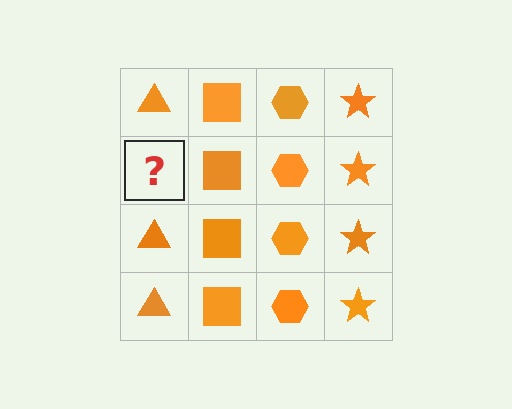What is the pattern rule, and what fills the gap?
The rule is that each column has a consistent shape. The gap should be filled with an orange triangle.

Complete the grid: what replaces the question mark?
The question mark should be replaced with an orange triangle.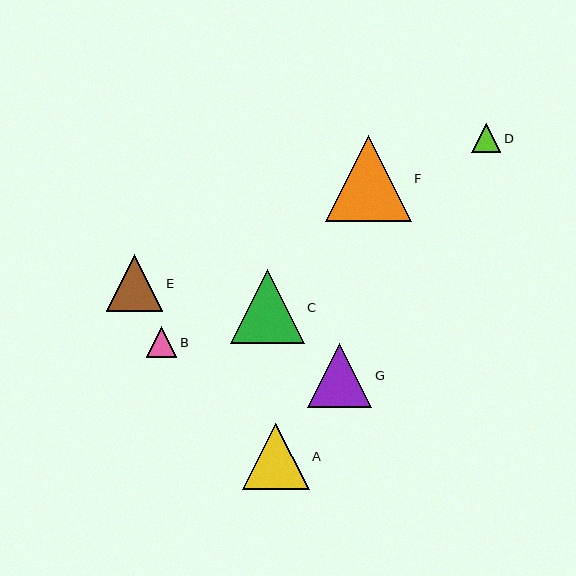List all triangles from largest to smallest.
From largest to smallest: F, C, A, G, E, B, D.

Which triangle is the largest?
Triangle F is the largest with a size of approximately 86 pixels.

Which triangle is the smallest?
Triangle D is the smallest with a size of approximately 29 pixels.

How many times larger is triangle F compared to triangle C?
Triangle F is approximately 1.2 times the size of triangle C.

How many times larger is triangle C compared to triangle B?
Triangle C is approximately 2.4 times the size of triangle B.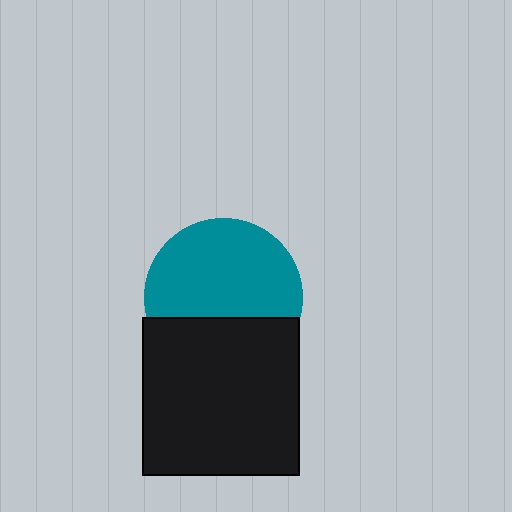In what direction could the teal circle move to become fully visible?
The teal circle could move up. That would shift it out from behind the black square entirely.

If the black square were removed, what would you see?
You would see the complete teal circle.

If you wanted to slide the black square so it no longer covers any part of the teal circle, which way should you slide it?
Slide it down — that is the most direct way to separate the two shapes.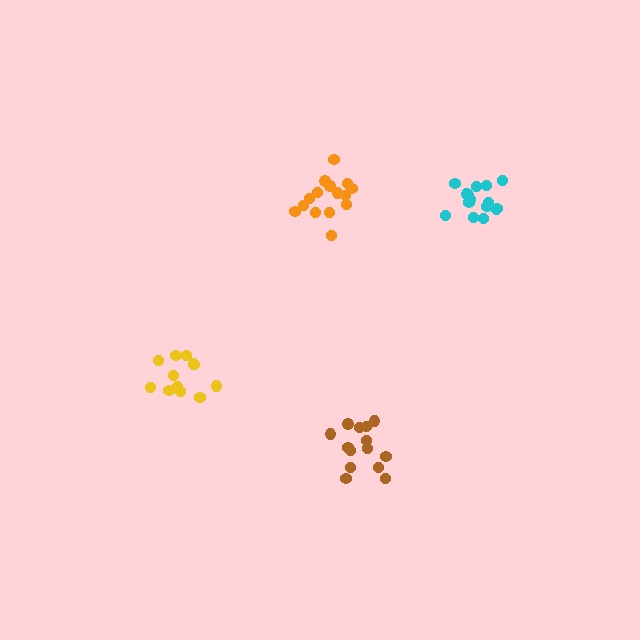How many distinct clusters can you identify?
There are 4 distinct clusters.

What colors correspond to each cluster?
The clusters are colored: cyan, brown, yellow, orange.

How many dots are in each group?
Group 1: 15 dots, Group 2: 14 dots, Group 3: 12 dots, Group 4: 15 dots (56 total).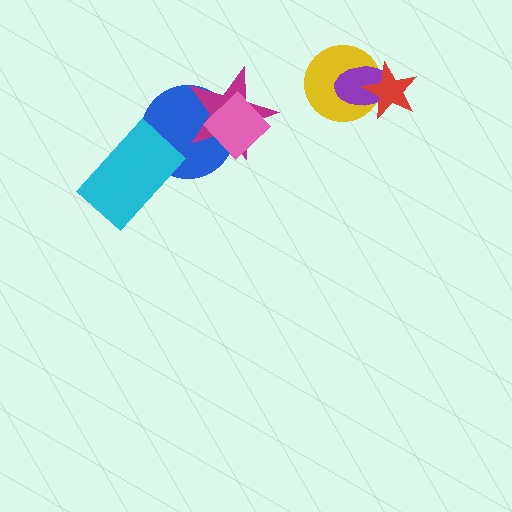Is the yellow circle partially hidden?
Yes, it is partially covered by another shape.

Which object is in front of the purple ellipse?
The red star is in front of the purple ellipse.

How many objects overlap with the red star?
2 objects overlap with the red star.